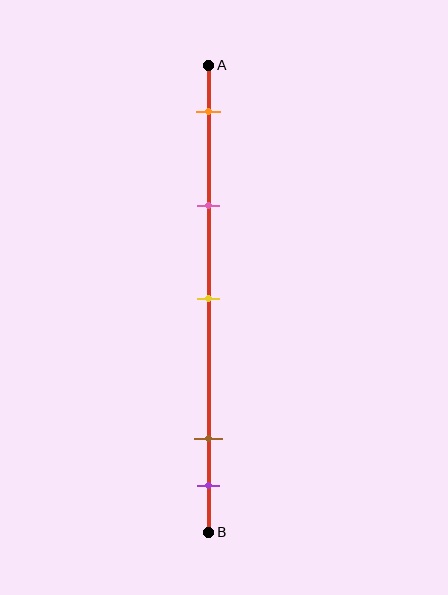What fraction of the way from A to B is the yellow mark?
The yellow mark is approximately 50% (0.5) of the way from A to B.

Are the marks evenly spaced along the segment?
No, the marks are not evenly spaced.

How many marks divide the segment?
There are 5 marks dividing the segment.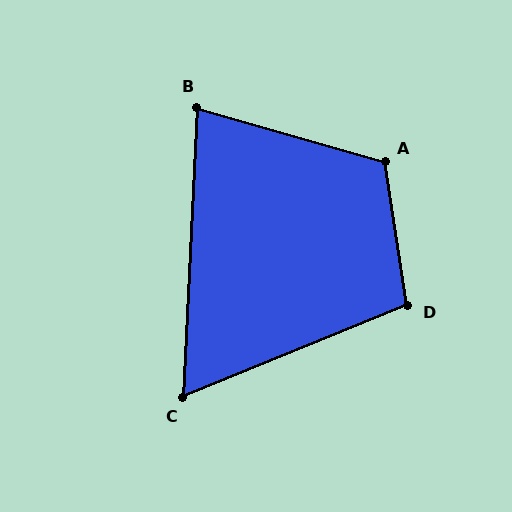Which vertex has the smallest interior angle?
C, at approximately 65 degrees.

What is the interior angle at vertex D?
Approximately 103 degrees (obtuse).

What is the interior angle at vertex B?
Approximately 77 degrees (acute).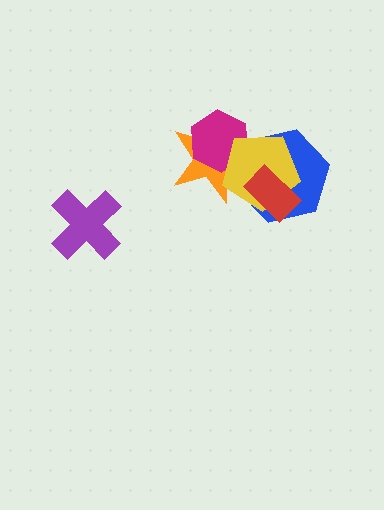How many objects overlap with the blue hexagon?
3 objects overlap with the blue hexagon.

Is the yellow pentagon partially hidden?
Yes, it is partially covered by another shape.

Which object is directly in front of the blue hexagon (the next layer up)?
The yellow pentagon is directly in front of the blue hexagon.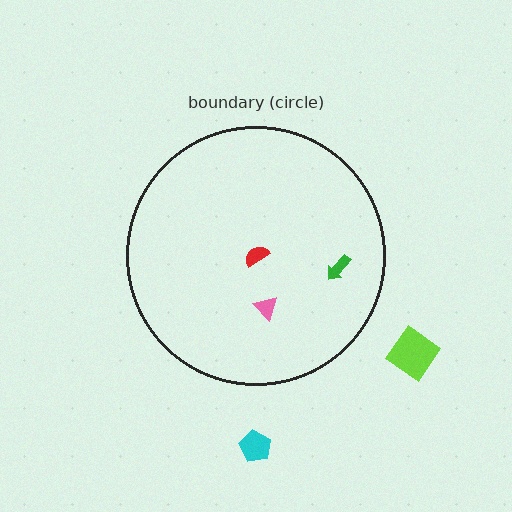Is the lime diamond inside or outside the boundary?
Outside.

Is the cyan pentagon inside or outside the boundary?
Outside.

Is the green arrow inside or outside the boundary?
Inside.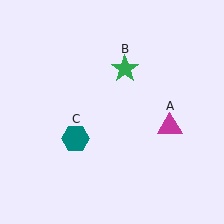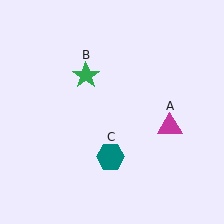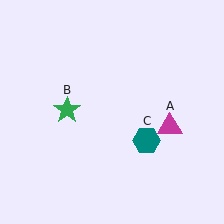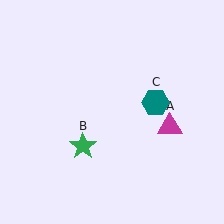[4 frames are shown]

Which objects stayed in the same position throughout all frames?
Magenta triangle (object A) remained stationary.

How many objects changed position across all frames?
2 objects changed position: green star (object B), teal hexagon (object C).